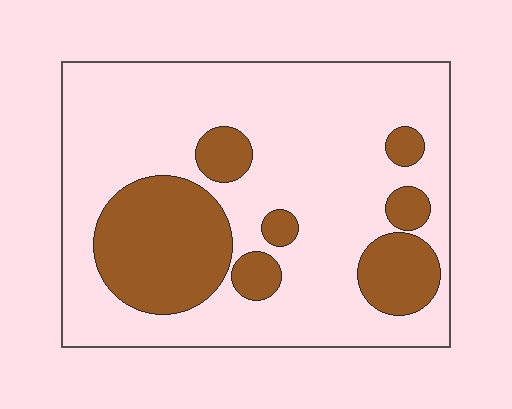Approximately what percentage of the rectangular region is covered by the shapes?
Approximately 25%.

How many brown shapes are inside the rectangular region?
7.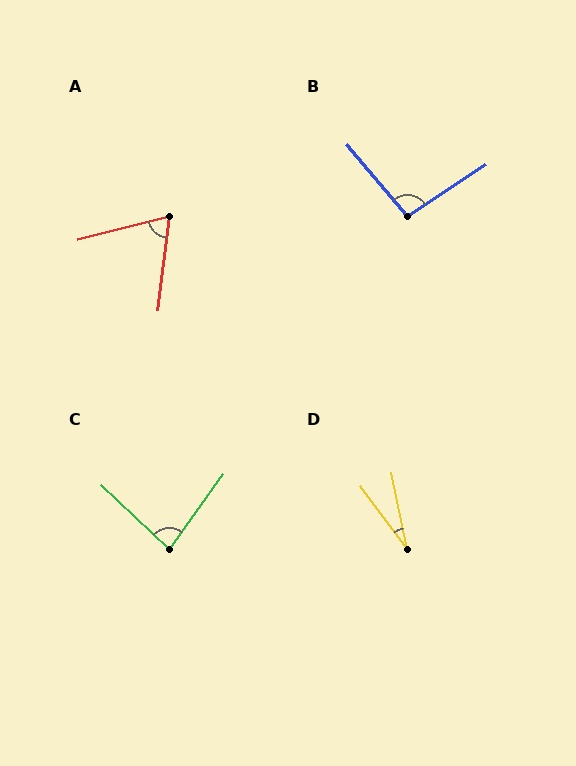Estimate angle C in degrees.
Approximately 82 degrees.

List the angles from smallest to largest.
D (25°), A (69°), C (82°), B (96°).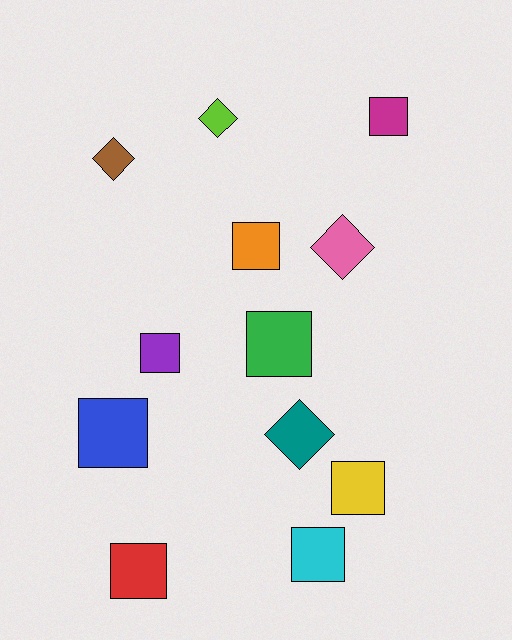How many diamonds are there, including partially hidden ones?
There are 4 diamonds.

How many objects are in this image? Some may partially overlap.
There are 12 objects.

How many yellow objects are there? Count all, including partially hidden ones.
There is 1 yellow object.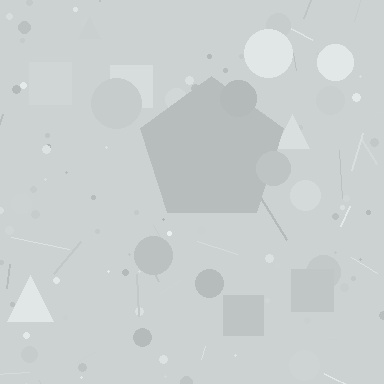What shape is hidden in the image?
A pentagon is hidden in the image.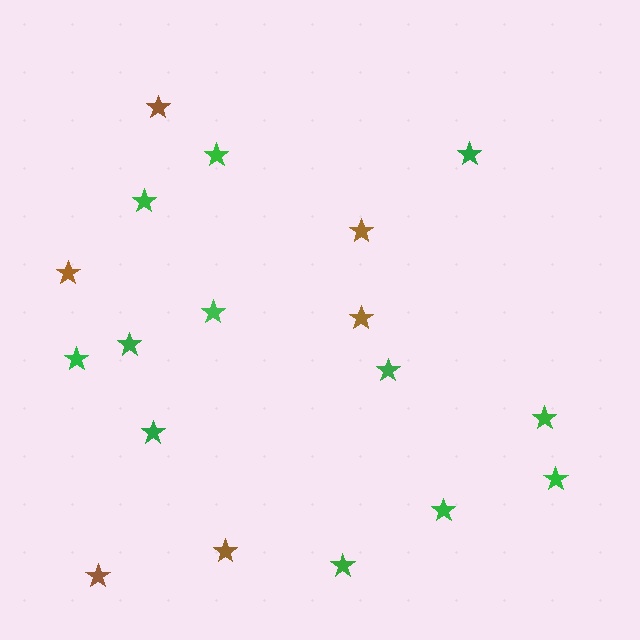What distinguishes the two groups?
There are 2 groups: one group of brown stars (6) and one group of green stars (12).